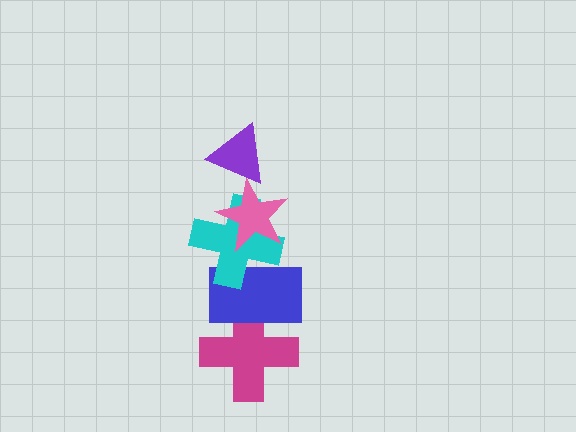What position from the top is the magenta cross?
The magenta cross is 5th from the top.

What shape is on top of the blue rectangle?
The cyan cross is on top of the blue rectangle.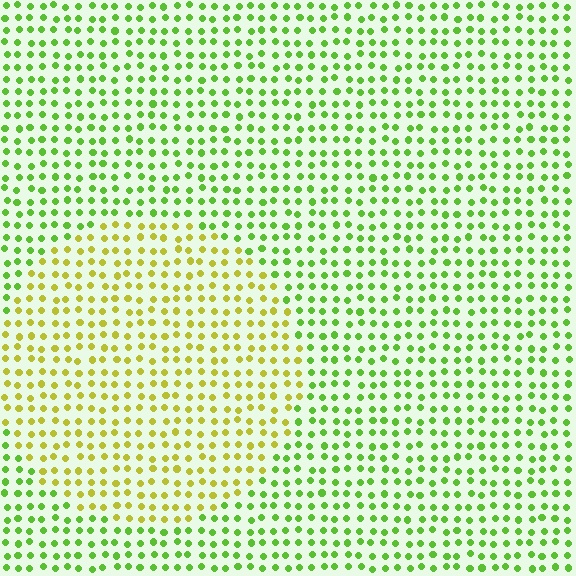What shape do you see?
I see a circle.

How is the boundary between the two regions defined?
The boundary is defined purely by a slight shift in hue (about 40 degrees). Spacing, size, and orientation are identical on both sides.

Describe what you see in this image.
The image is filled with small lime elements in a uniform arrangement. A circle-shaped region is visible where the elements are tinted to a slightly different hue, forming a subtle color boundary.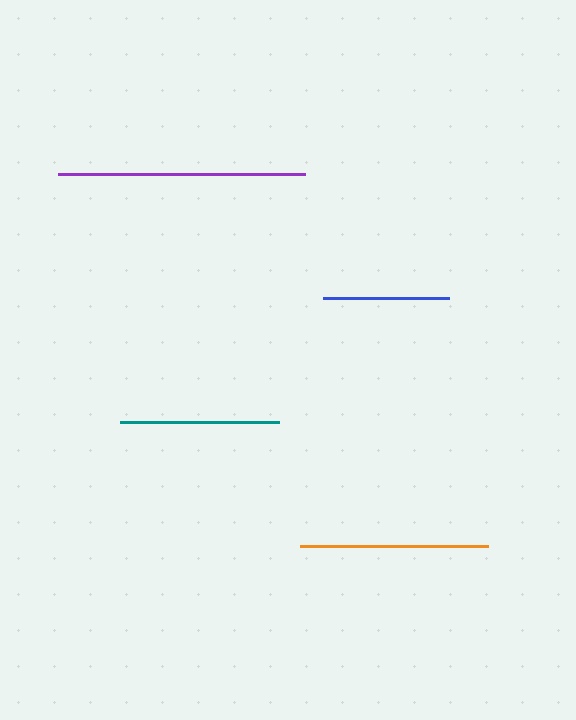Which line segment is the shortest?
The blue line is the shortest at approximately 126 pixels.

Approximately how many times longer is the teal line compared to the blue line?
The teal line is approximately 1.3 times the length of the blue line.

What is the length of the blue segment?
The blue segment is approximately 126 pixels long.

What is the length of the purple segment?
The purple segment is approximately 247 pixels long.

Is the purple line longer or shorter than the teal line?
The purple line is longer than the teal line.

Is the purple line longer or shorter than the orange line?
The purple line is longer than the orange line.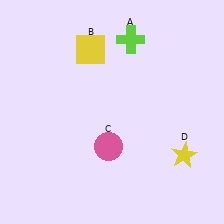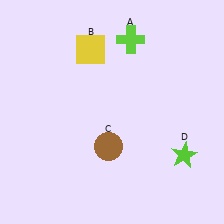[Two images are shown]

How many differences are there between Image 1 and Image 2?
There are 2 differences between the two images.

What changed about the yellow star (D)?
In Image 1, D is yellow. In Image 2, it changed to lime.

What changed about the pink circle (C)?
In Image 1, C is pink. In Image 2, it changed to brown.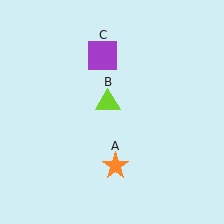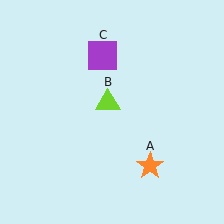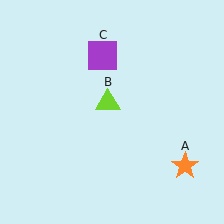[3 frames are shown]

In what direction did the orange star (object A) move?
The orange star (object A) moved right.